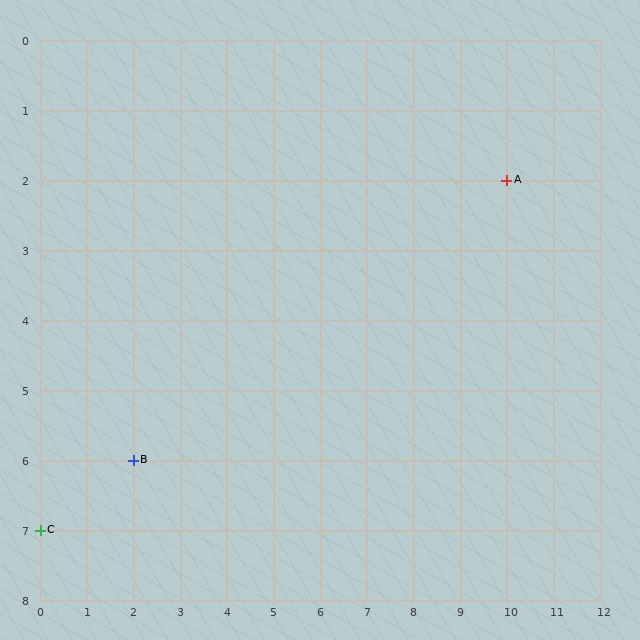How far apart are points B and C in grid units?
Points B and C are 2 columns and 1 row apart (about 2.2 grid units diagonally).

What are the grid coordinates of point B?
Point B is at grid coordinates (2, 6).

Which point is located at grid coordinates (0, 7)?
Point C is at (0, 7).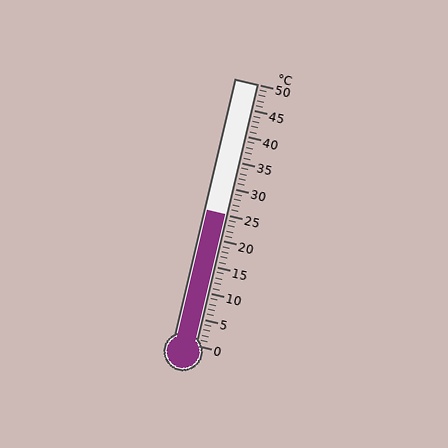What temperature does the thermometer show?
The thermometer shows approximately 25°C.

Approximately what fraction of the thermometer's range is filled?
The thermometer is filled to approximately 50% of its range.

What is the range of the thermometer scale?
The thermometer scale ranges from 0°C to 50°C.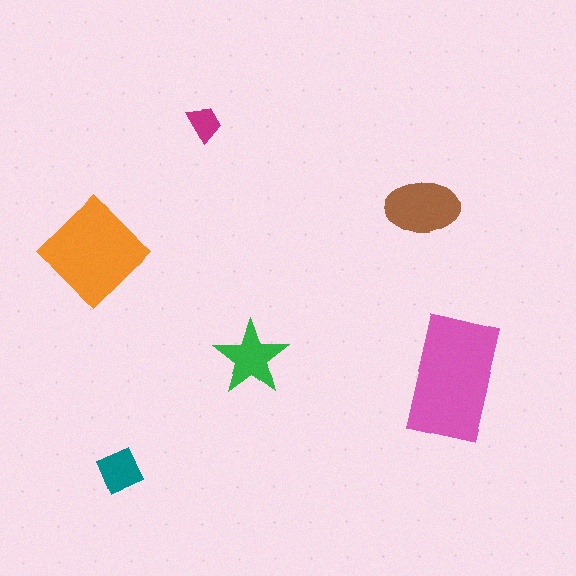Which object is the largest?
The pink rectangle.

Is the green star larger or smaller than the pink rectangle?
Smaller.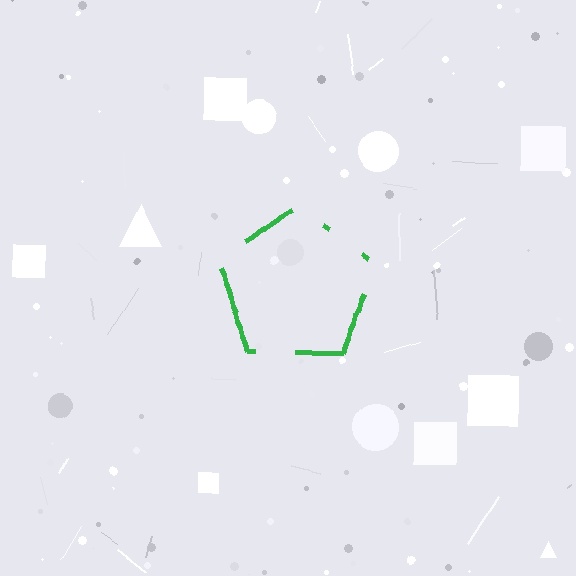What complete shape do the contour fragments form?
The contour fragments form a pentagon.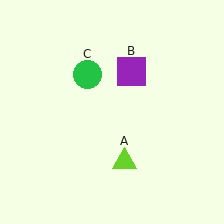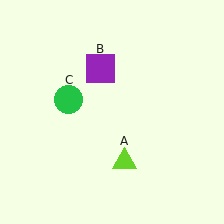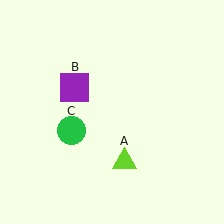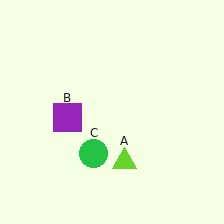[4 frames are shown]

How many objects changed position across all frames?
2 objects changed position: purple square (object B), green circle (object C).